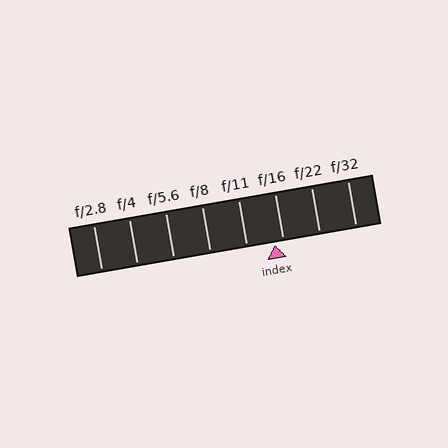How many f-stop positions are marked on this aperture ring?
There are 8 f-stop positions marked.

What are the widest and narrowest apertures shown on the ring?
The widest aperture shown is f/2.8 and the narrowest is f/32.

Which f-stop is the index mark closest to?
The index mark is closest to f/16.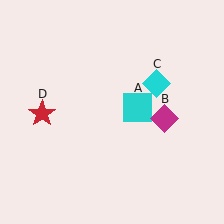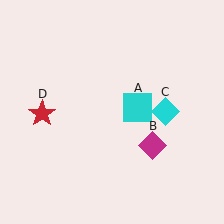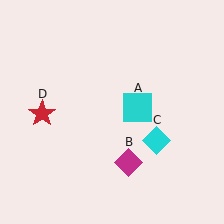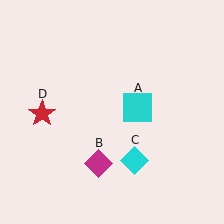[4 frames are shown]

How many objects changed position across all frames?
2 objects changed position: magenta diamond (object B), cyan diamond (object C).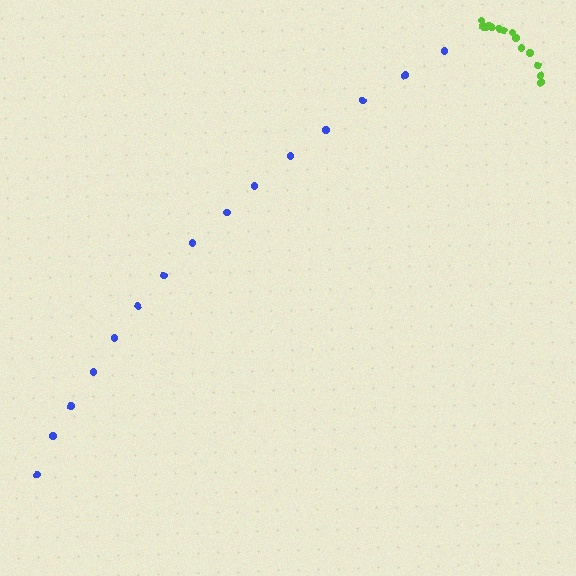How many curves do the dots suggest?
There are 2 distinct paths.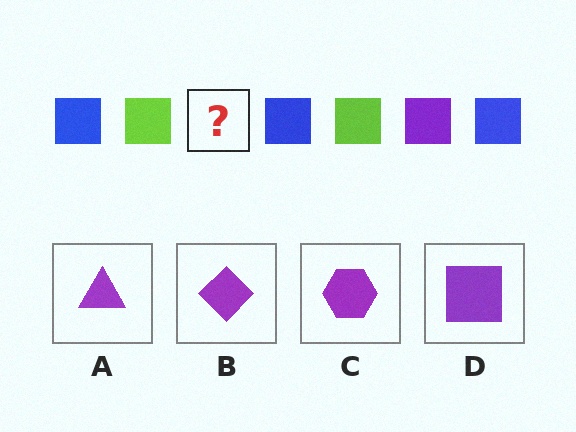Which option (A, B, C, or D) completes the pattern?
D.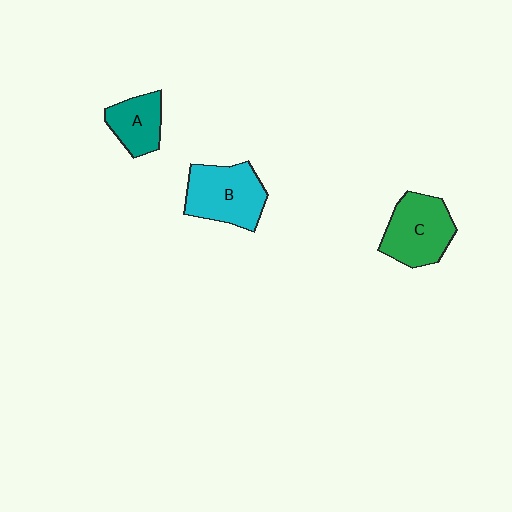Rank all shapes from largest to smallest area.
From largest to smallest: B (cyan), C (green), A (teal).